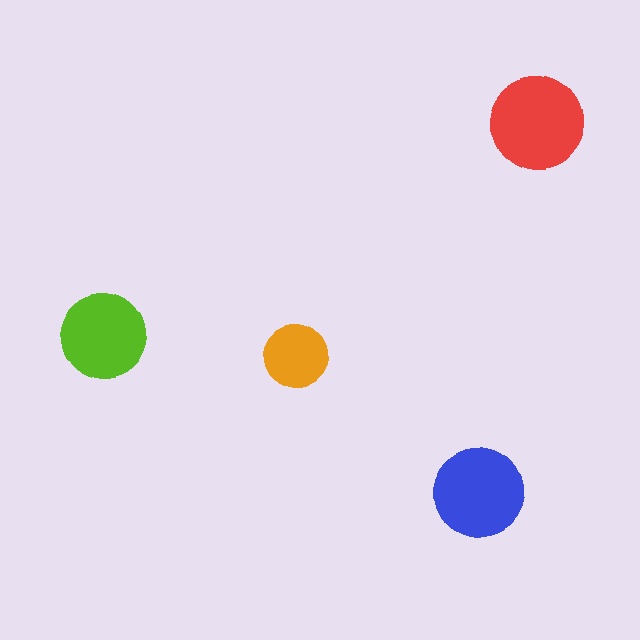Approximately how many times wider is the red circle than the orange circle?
About 1.5 times wider.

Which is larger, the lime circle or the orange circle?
The lime one.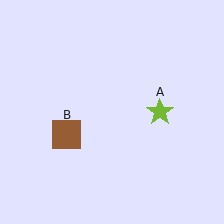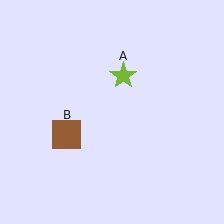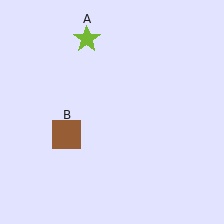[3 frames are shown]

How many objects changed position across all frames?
1 object changed position: lime star (object A).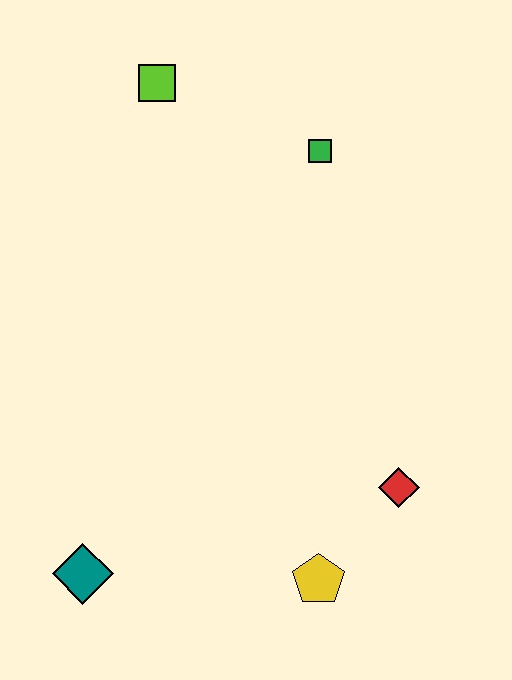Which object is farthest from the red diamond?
The lime square is farthest from the red diamond.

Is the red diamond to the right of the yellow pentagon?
Yes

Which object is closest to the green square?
The lime square is closest to the green square.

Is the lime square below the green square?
No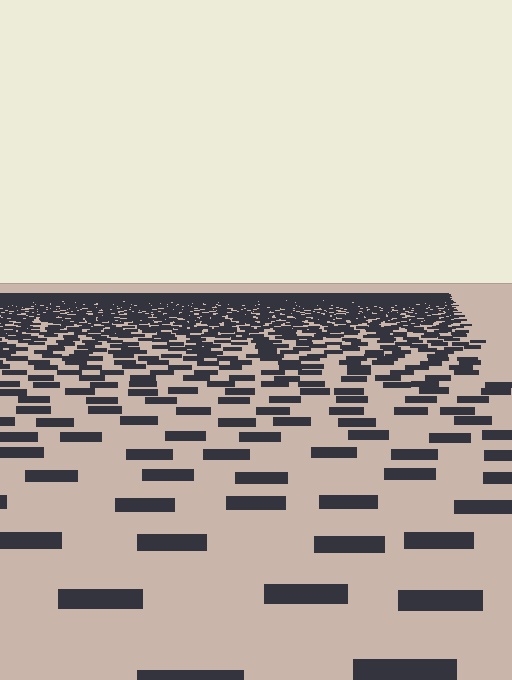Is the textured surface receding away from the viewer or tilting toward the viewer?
The surface is receding away from the viewer. Texture elements get smaller and denser toward the top.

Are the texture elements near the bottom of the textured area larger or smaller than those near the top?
Larger. Near the bottom, elements are closer to the viewer and appear at a bigger on-screen size.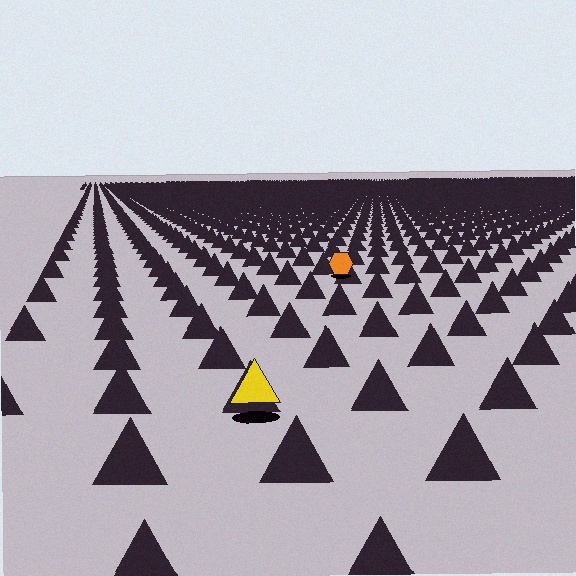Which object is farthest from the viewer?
The orange hexagon is farthest from the viewer. It appears smaller and the ground texture around it is denser.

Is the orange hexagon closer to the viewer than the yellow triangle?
No. The yellow triangle is closer — you can tell from the texture gradient: the ground texture is coarser near it.